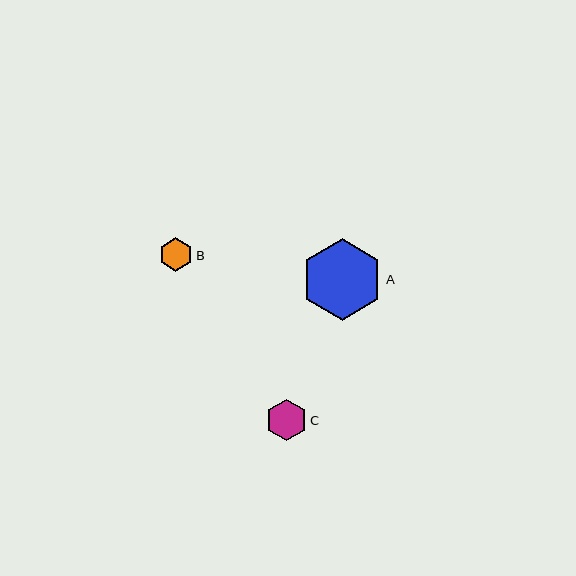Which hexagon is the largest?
Hexagon A is the largest with a size of approximately 82 pixels.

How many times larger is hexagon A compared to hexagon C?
Hexagon A is approximately 2.0 times the size of hexagon C.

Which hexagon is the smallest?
Hexagon B is the smallest with a size of approximately 33 pixels.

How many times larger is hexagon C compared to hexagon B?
Hexagon C is approximately 1.2 times the size of hexagon B.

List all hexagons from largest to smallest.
From largest to smallest: A, C, B.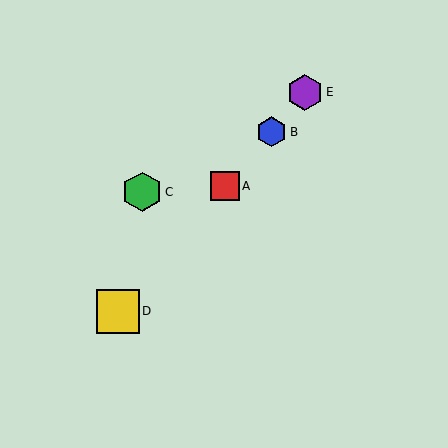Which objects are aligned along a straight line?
Objects A, B, D, E are aligned along a straight line.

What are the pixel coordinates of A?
Object A is at (225, 186).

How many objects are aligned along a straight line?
4 objects (A, B, D, E) are aligned along a straight line.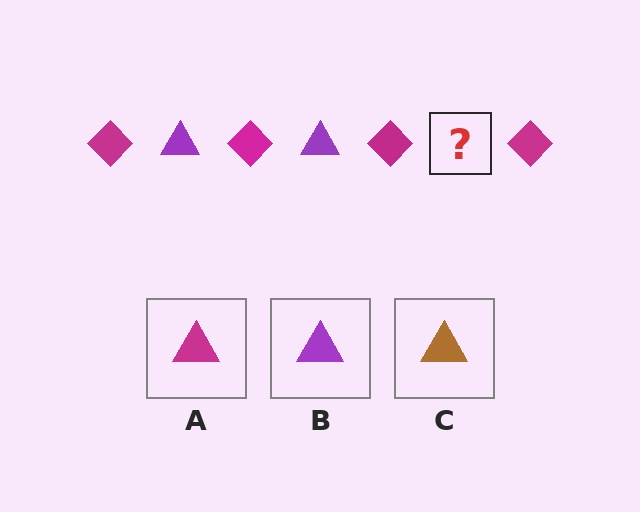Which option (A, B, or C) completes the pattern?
B.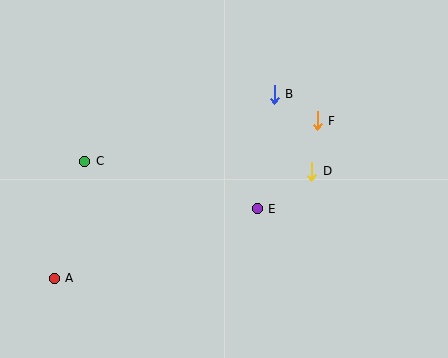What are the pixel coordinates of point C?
Point C is at (85, 161).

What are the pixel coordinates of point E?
Point E is at (257, 209).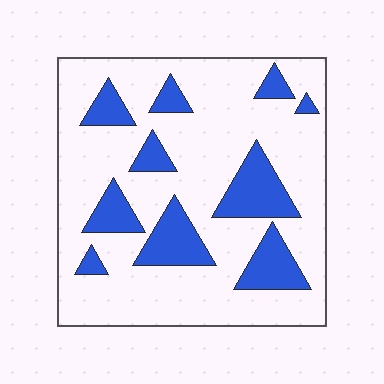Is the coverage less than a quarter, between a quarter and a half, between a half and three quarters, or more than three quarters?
Less than a quarter.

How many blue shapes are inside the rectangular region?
10.